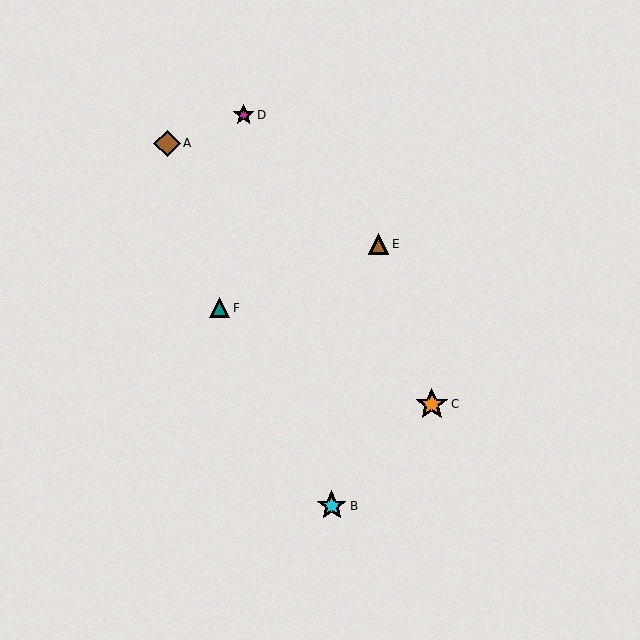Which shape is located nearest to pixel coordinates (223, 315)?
The teal triangle (labeled F) at (220, 308) is nearest to that location.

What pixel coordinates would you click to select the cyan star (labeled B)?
Click at (332, 506) to select the cyan star B.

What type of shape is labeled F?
Shape F is a teal triangle.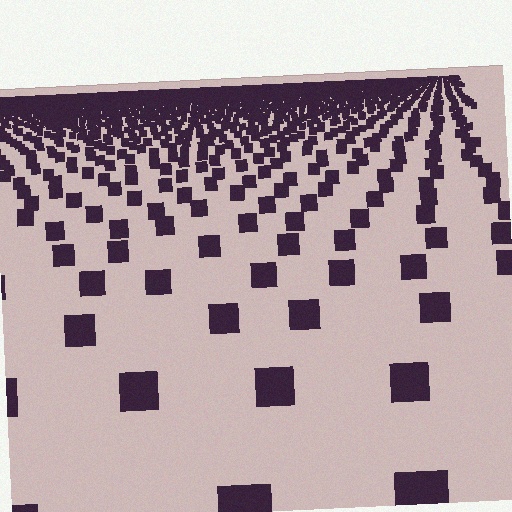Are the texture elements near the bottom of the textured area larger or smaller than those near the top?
Larger. Near the bottom, elements are closer to the viewer and appear at a bigger on-screen size.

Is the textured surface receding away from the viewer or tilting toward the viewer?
The surface is receding away from the viewer. Texture elements get smaller and denser toward the top.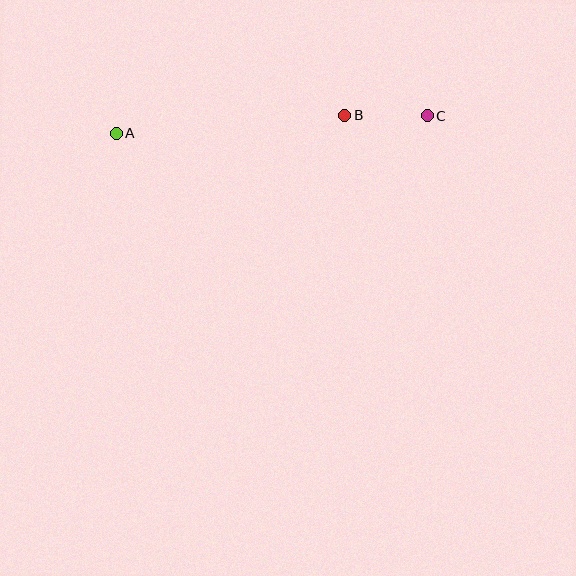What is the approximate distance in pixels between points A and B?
The distance between A and B is approximately 229 pixels.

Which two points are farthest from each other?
Points A and C are farthest from each other.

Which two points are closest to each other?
Points B and C are closest to each other.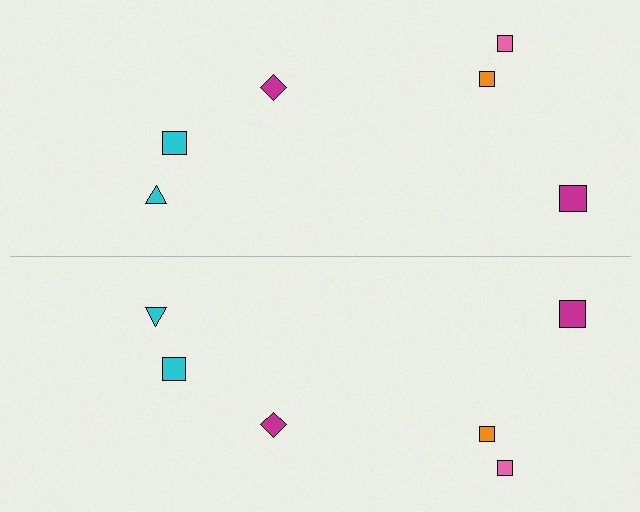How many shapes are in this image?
There are 12 shapes in this image.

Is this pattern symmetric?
Yes, this pattern has bilateral (reflection) symmetry.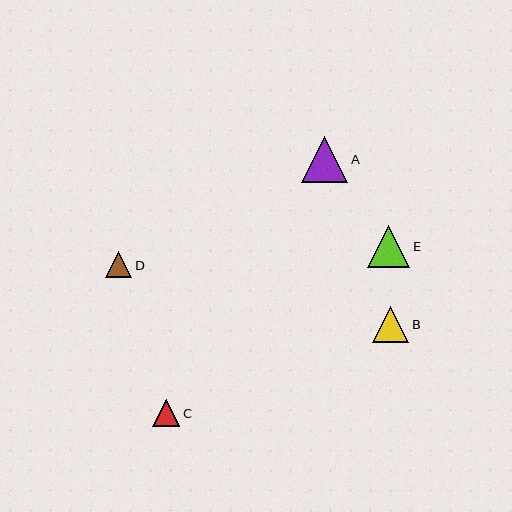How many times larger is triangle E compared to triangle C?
Triangle E is approximately 1.5 times the size of triangle C.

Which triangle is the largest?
Triangle A is the largest with a size of approximately 46 pixels.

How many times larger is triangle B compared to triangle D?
Triangle B is approximately 1.4 times the size of triangle D.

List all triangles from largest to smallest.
From largest to smallest: A, E, B, C, D.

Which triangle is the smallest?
Triangle D is the smallest with a size of approximately 26 pixels.